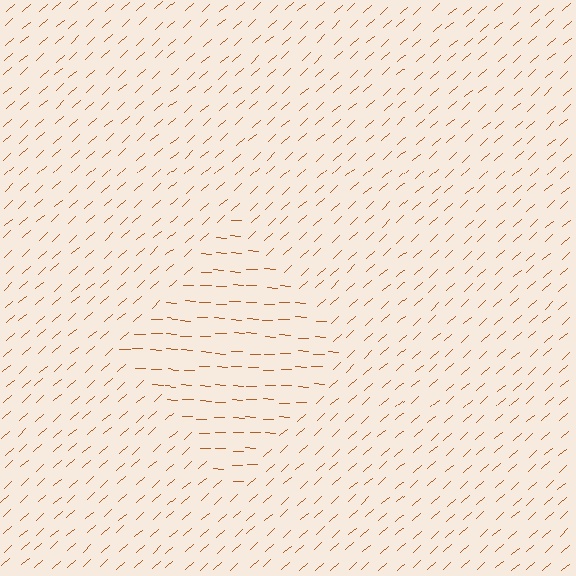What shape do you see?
I see a diamond.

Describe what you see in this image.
The image is filled with small brown line segments. A diamond region in the image has lines oriented differently from the surrounding lines, creating a visible texture boundary.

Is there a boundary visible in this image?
Yes, there is a texture boundary formed by a change in line orientation.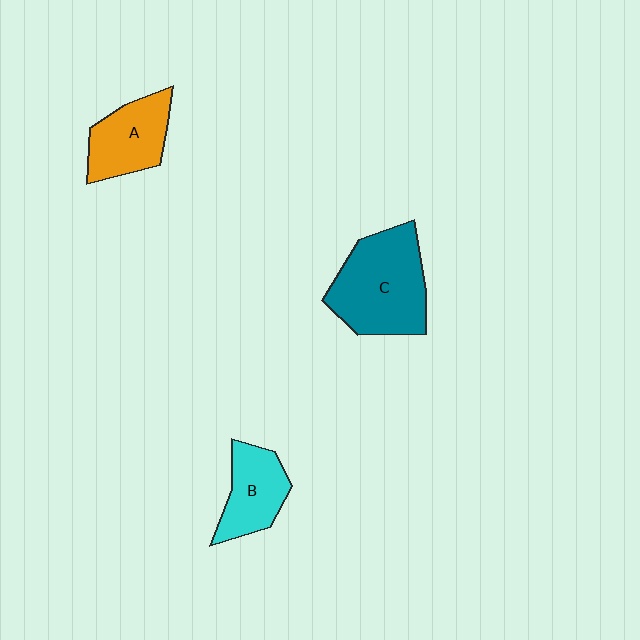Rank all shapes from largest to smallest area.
From largest to smallest: C (teal), A (orange), B (cyan).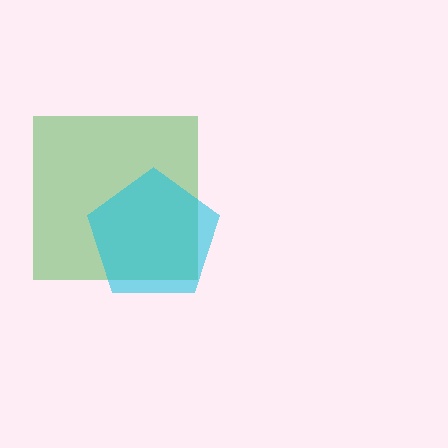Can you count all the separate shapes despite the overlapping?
Yes, there are 2 separate shapes.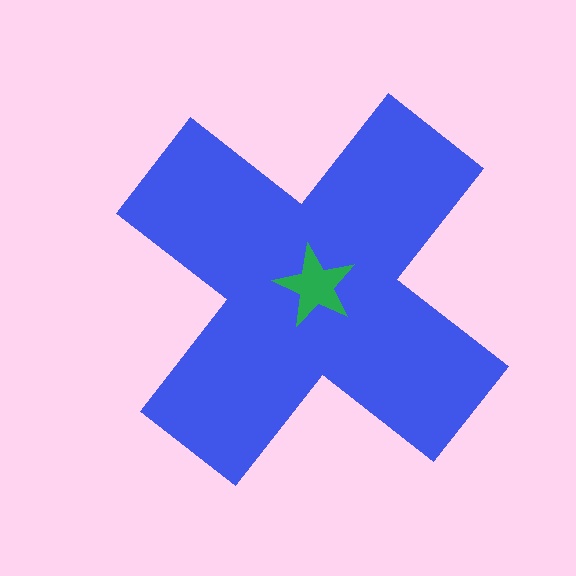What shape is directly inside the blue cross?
The green star.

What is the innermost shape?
The green star.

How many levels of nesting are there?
2.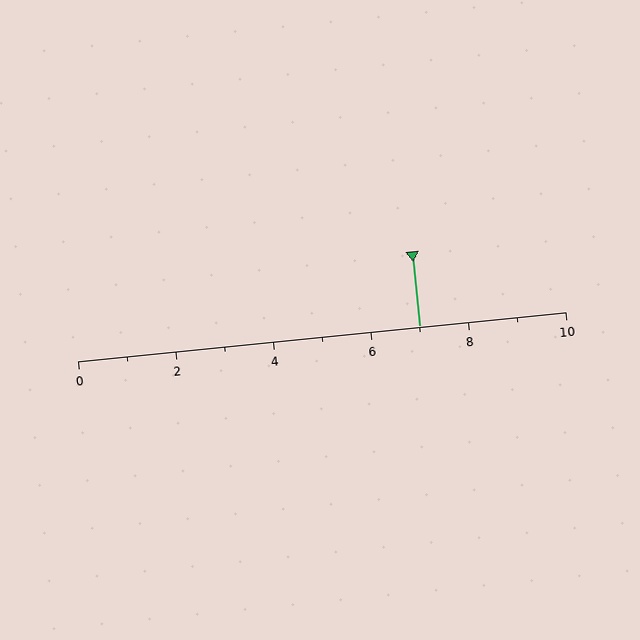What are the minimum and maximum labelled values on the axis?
The axis runs from 0 to 10.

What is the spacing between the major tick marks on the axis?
The major ticks are spaced 2 apart.